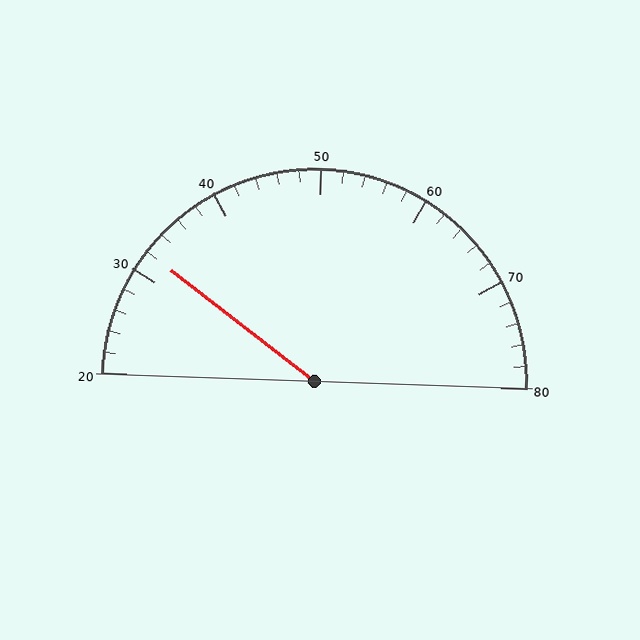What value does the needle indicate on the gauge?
The needle indicates approximately 32.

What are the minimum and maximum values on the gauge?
The gauge ranges from 20 to 80.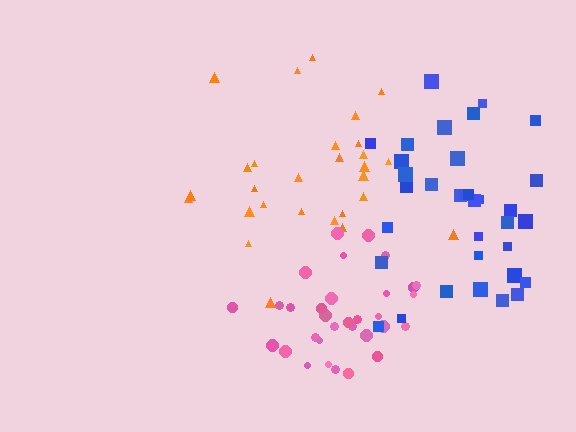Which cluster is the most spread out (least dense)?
Orange.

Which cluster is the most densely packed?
Pink.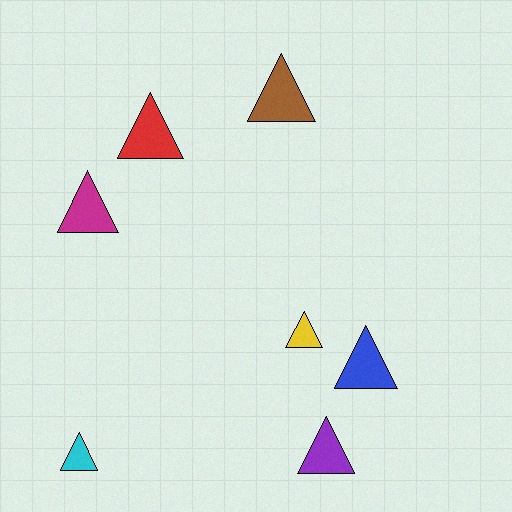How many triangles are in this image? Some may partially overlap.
There are 7 triangles.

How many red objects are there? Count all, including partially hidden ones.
There is 1 red object.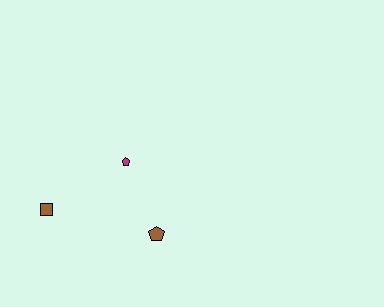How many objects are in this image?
There are 3 objects.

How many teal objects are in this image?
There are no teal objects.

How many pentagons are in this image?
There are 2 pentagons.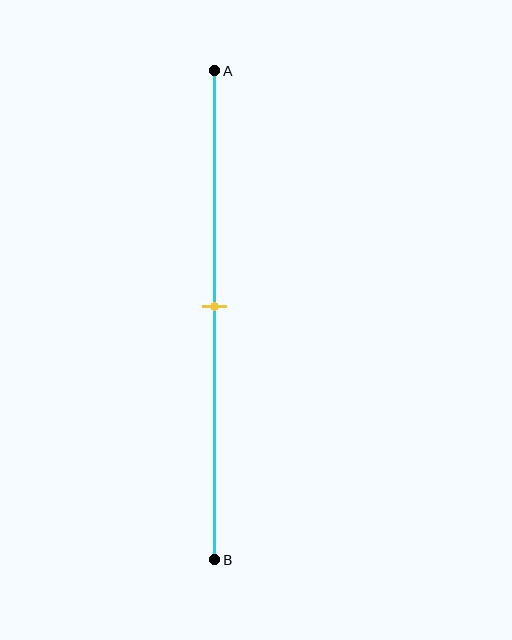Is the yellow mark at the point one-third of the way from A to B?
No, the mark is at about 50% from A, not at the 33% one-third point.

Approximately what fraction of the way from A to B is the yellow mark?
The yellow mark is approximately 50% of the way from A to B.